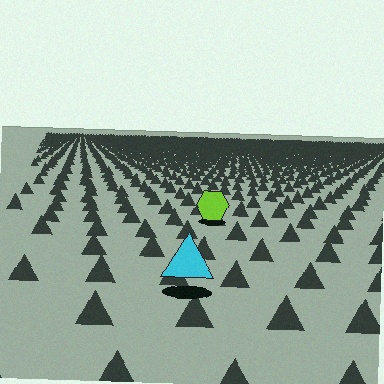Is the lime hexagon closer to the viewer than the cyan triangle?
No. The cyan triangle is closer — you can tell from the texture gradient: the ground texture is coarser near it.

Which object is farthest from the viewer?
The lime hexagon is farthest from the viewer. It appears smaller and the ground texture around it is denser.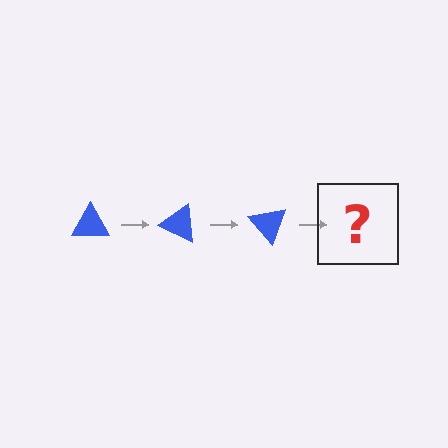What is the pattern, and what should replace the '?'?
The pattern is that the triangle rotates 25 degrees each step. The '?' should be a blue triangle rotated 75 degrees.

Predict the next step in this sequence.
The next step is a blue triangle rotated 75 degrees.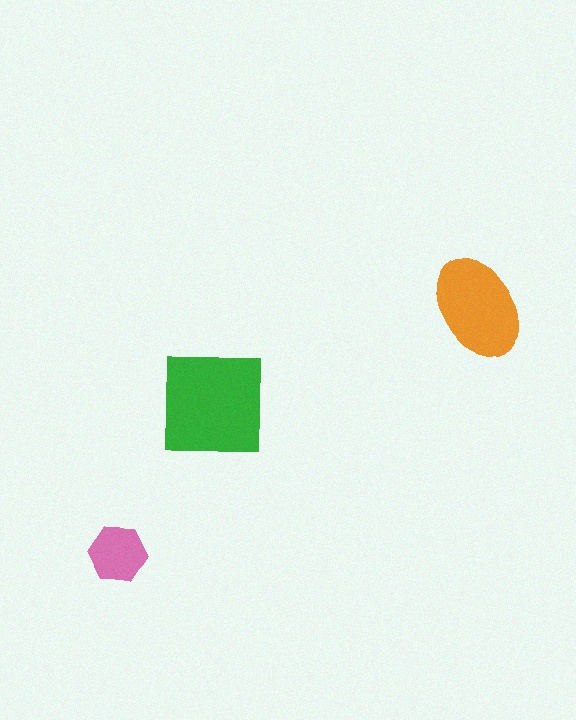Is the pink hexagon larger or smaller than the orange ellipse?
Smaller.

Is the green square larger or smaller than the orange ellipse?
Larger.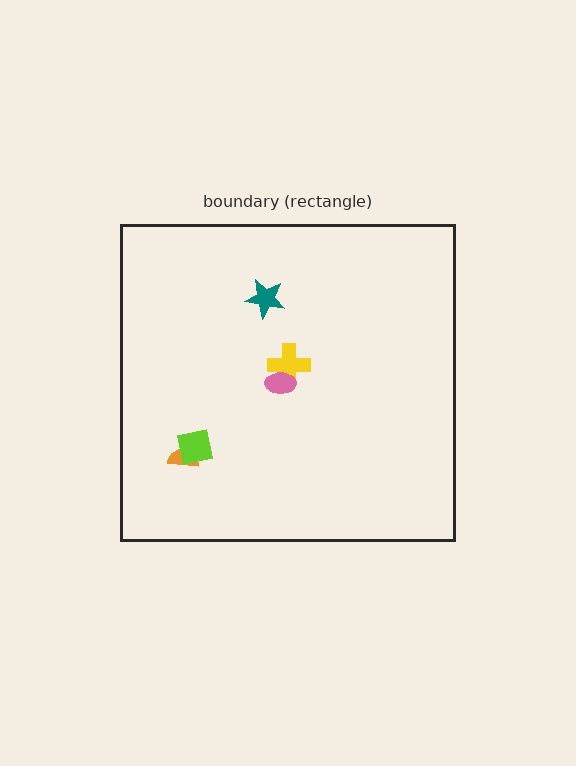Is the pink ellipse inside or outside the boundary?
Inside.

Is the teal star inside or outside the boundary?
Inside.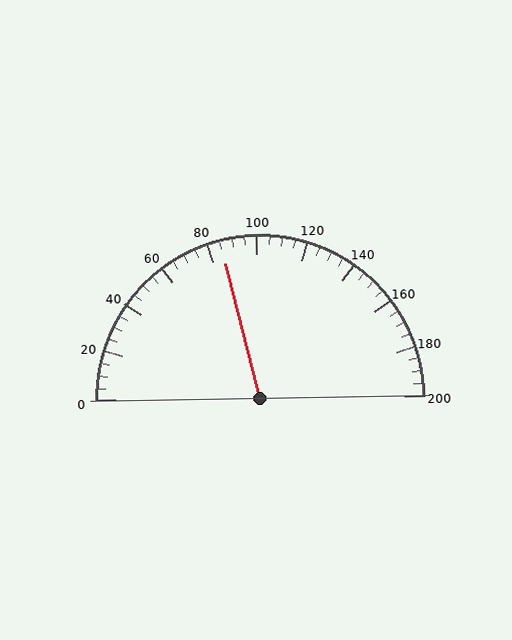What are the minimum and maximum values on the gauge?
The gauge ranges from 0 to 200.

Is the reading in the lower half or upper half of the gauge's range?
The reading is in the lower half of the range (0 to 200).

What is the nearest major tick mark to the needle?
The nearest major tick mark is 80.